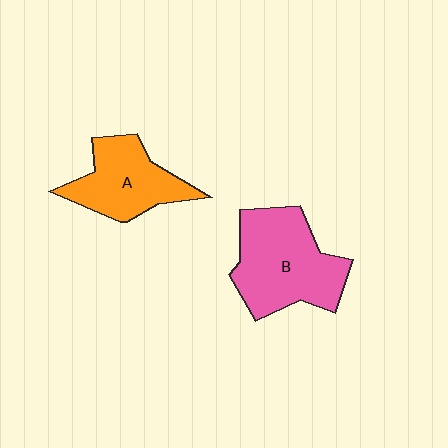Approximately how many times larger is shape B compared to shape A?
Approximately 1.4 times.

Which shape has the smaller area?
Shape A (orange).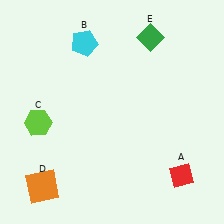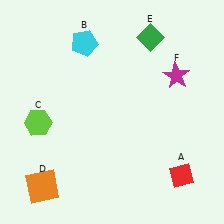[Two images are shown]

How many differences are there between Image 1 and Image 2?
There is 1 difference between the two images.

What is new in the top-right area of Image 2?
A magenta star (F) was added in the top-right area of Image 2.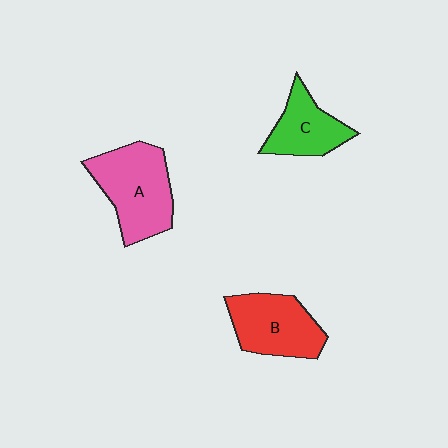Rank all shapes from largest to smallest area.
From largest to smallest: A (pink), B (red), C (green).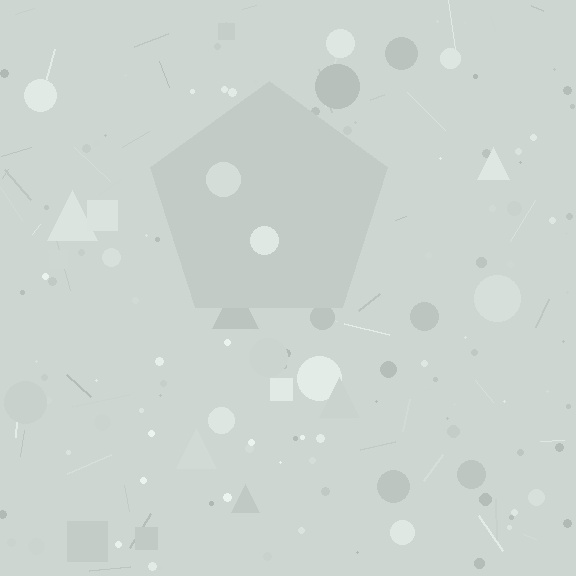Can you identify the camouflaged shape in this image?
The camouflaged shape is a pentagon.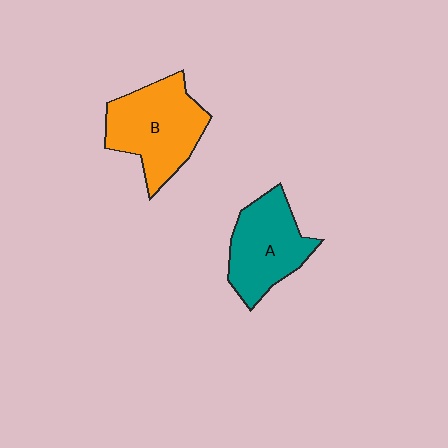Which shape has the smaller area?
Shape A (teal).